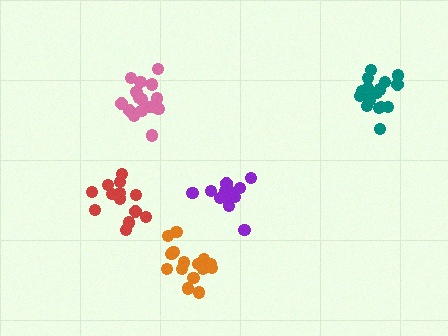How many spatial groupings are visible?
There are 5 spatial groupings.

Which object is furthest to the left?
The red cluster is leftmost.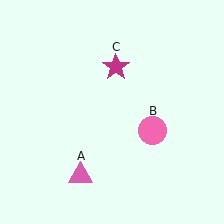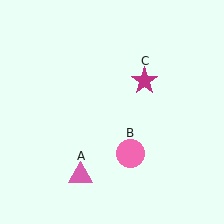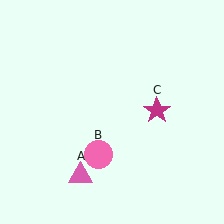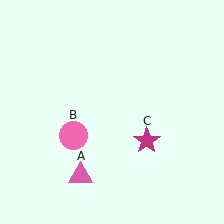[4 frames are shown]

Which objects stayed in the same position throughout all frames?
Pink triangle (object A) remained stationary.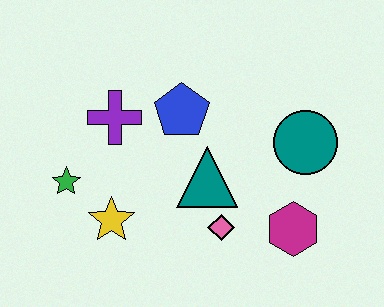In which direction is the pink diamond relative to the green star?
The pink diamond is to the right of the green star.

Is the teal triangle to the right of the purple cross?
Yes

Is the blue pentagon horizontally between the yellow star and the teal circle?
Yes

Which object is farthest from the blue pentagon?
The magenta hexagon is farthest from the blue pentagon.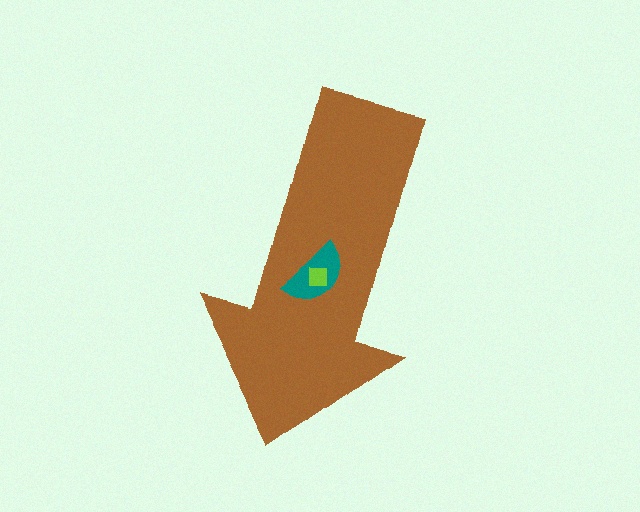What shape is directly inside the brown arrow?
The teal semicircle.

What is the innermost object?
The lime square.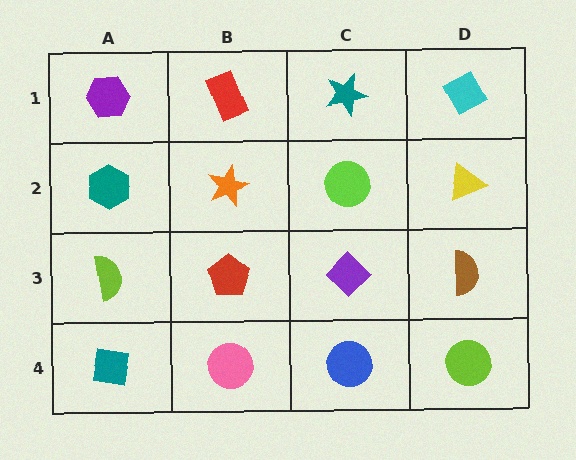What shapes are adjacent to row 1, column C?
A lime circle (row 2, column C), a red rectangle (row 1, column B), a cyan diamond (row 1, column D).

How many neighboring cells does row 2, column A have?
3.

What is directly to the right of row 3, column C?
A brown semicircle.